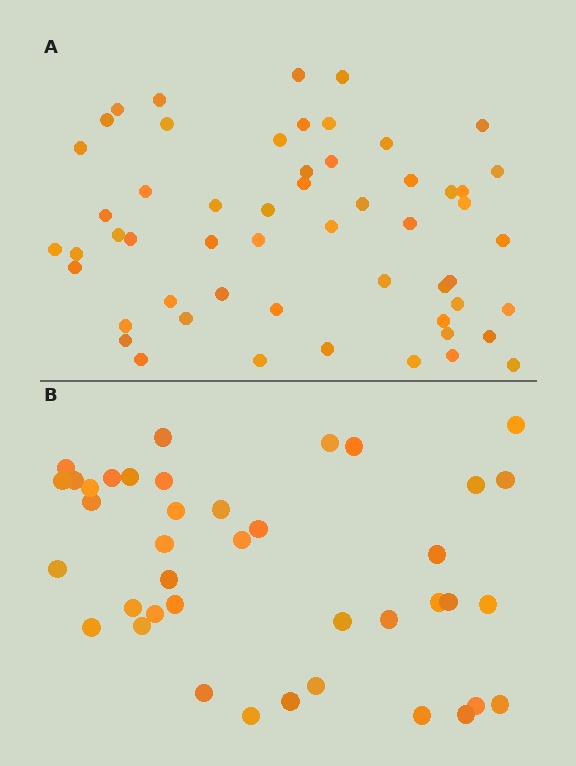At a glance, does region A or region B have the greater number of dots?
Region A (the top region) has more dots.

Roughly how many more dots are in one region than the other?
Region A has approximately 15 more dots than region B.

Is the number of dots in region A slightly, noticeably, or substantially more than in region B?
Region A has noticeably more, but not dramatically so. The ratio is roughly 1.4 to 1.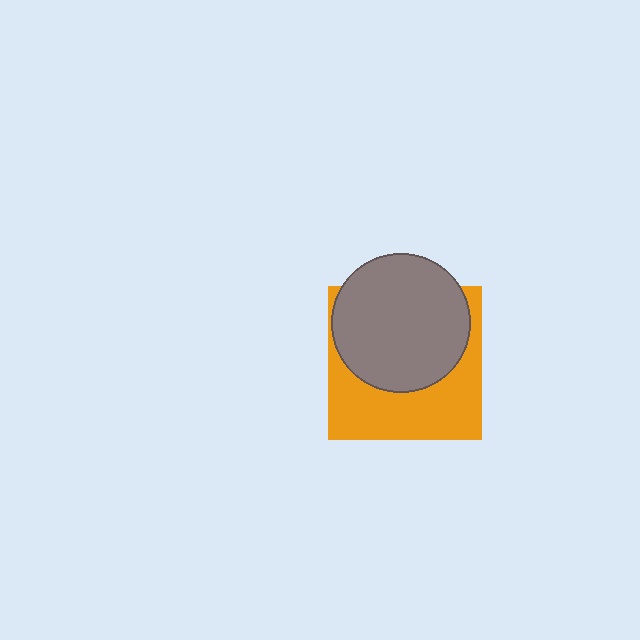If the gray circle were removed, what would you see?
You would see the complete orange square.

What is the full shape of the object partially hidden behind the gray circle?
The partially hidden object is an orange square.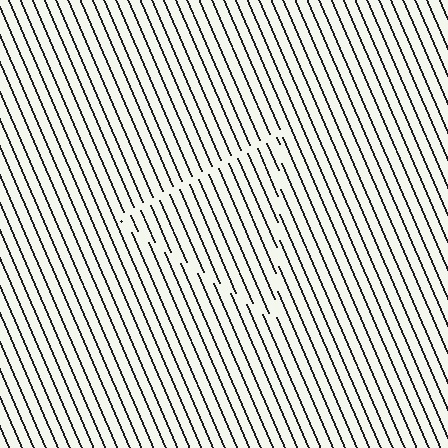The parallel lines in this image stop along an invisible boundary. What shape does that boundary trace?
An illusory triangle. The interior of the shape contains the same grating, shifted by half a period — the contour is defined by the phase discontinuity where line-ends from the inner and outer gratings abut.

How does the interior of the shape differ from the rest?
The interior of the shape contains the same grating, shifted by half a period — the contour is defined by the phase discontinuity where line-ends from the inner and outer gratings abut.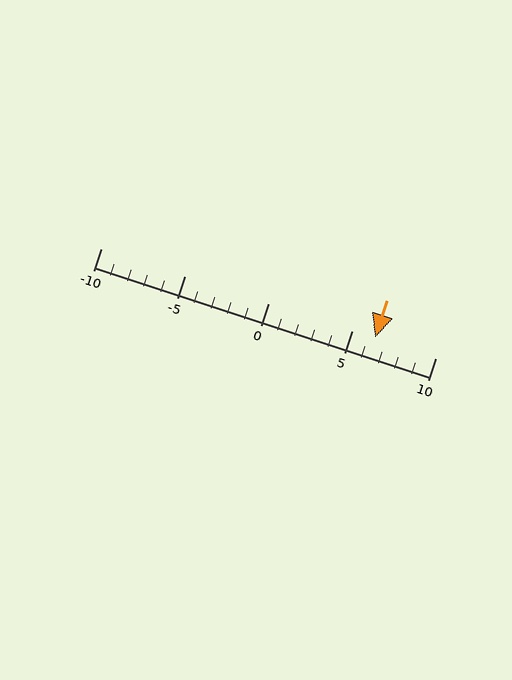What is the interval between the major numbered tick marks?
The major tick marks are spaced 5 units apart.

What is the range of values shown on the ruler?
The ruler shows values from -10 to 10.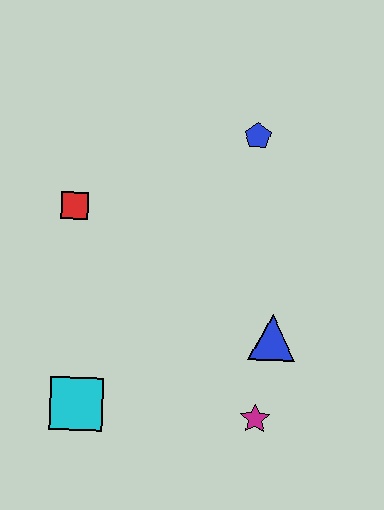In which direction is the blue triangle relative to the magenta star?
The blue triangle is above the magenta star.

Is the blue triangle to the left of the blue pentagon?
No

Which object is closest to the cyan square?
The magenta star is closest to the cyan square.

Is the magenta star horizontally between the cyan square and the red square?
No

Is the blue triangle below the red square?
Yes